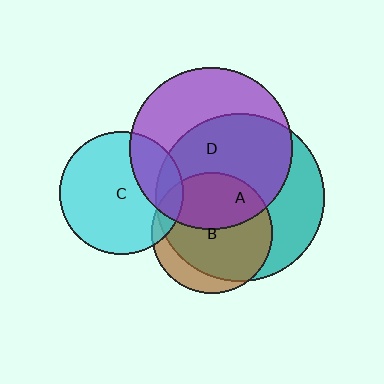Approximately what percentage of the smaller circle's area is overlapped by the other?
Approximately 60%.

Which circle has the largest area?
Circle A (teal).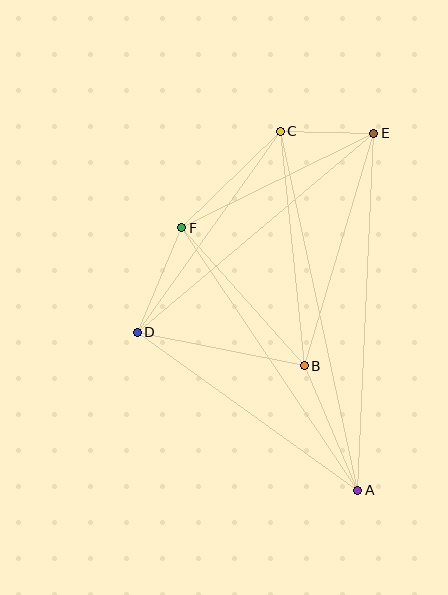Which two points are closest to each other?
Points C and E are closest to each other.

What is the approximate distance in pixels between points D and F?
The distance between D and F is approximately 113 pixels.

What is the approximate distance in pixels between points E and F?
The distance between E and F is approximately 214 pixels.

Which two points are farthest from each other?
Points A and C are farthest from each other.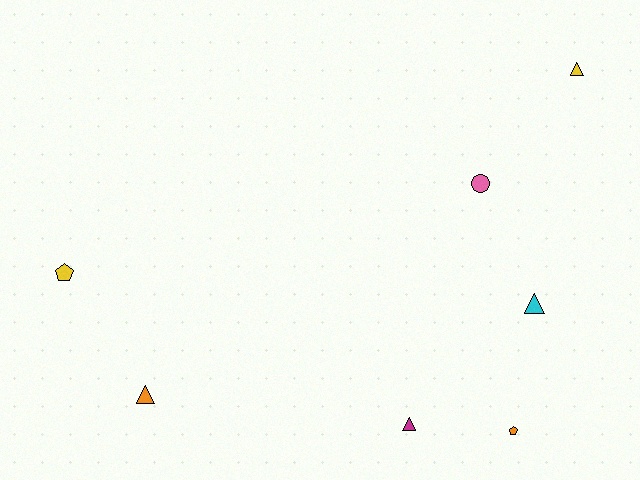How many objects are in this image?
There are 7 objects.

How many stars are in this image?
There are no stars.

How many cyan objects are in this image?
There is 1 cyan object.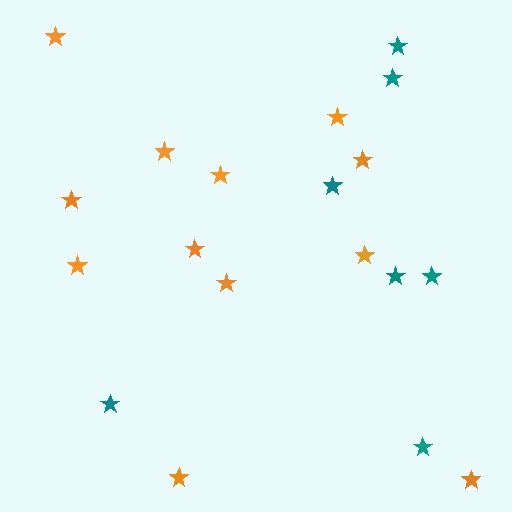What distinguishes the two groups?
There are 2 groups: one group of teal stars (7) and one group of orange stars (12).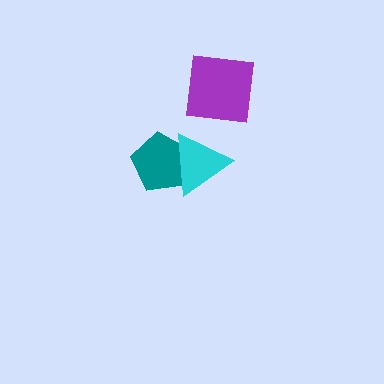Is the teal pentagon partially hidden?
Yes, it is partially covered by another shape.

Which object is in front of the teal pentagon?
The cyan triangle is in front of the teal pentagon.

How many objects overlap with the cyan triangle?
1 object overlaps with the cyan triangle.